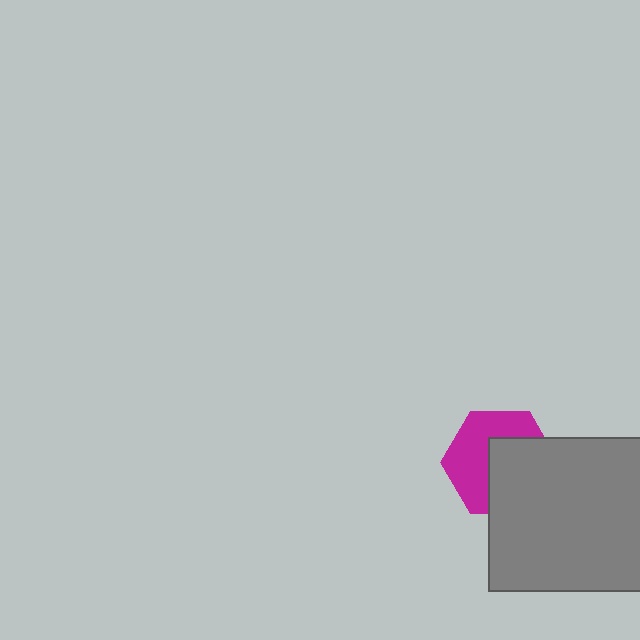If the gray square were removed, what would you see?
You would see the complete magenta hexagon.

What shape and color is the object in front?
The object in front is a gray square.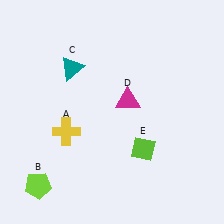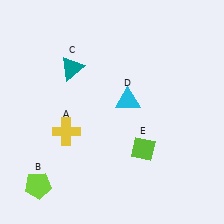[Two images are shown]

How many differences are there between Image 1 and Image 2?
There is 1 difference between the two images.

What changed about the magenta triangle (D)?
In Image 1, D is magenta. In Image 2, it changed to cyan.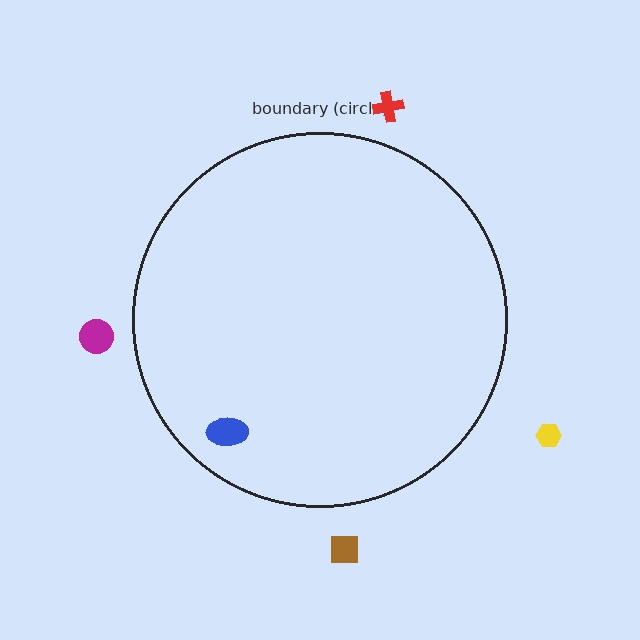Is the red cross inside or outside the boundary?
Outside.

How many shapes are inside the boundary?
1 inside, 4 outside.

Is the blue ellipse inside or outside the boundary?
Inside.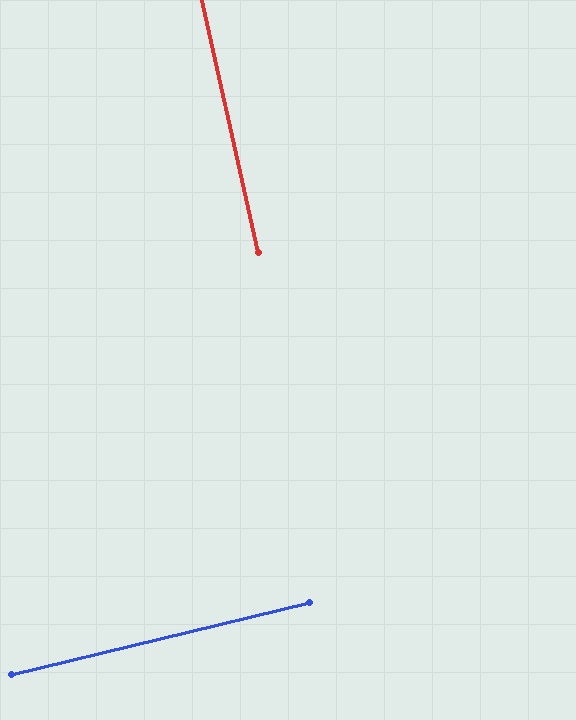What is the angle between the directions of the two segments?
Approximately 89 degrees.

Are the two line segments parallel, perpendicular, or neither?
Perpendicular — they meet at approximately 89°.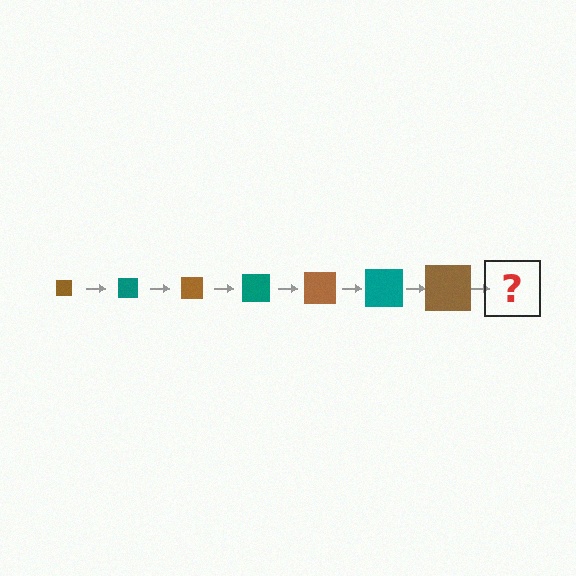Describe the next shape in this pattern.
It should be a teal square, larger than the previous one.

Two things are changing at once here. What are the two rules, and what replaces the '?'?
The two rules are that the square grows larger each step and the color cycles through brown and teal. The '?' should be a teal square, larger than the previous one.